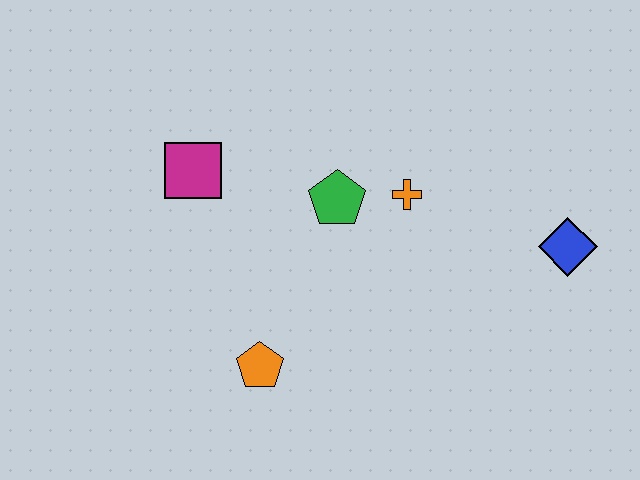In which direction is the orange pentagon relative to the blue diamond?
The orange pentagon is to the left of the blue diamond.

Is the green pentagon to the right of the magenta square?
Yes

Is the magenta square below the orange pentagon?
No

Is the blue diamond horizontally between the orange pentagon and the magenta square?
No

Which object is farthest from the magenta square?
The blue diamond is farthest from the magenta square.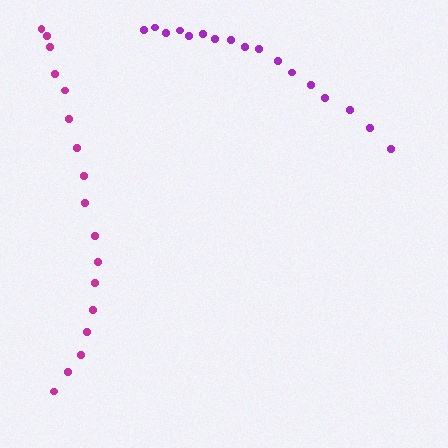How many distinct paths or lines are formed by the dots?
There are 2 distinct paths.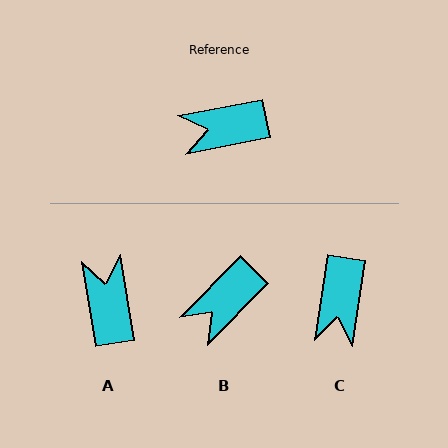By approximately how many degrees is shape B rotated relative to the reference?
Approximately 34 degrees counter-clockwise.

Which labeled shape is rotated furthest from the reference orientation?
A, about 92 degrees away.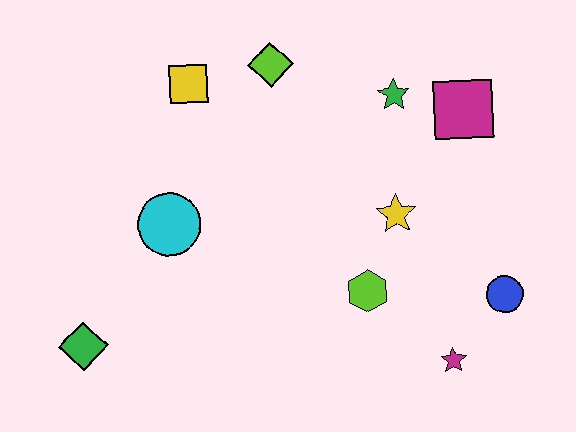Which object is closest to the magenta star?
The blue circle is closest to the magenta star.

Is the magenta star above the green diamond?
No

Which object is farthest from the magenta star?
The yellow square is farthest from the magenta star.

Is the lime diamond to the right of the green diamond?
Yes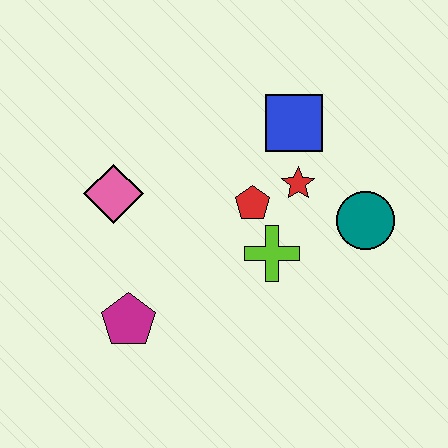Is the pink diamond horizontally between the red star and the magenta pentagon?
No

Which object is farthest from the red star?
The magenta pentagon is farthest from the red star.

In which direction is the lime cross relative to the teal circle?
The lime cross is to the left of the teal circle.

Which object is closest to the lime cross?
The red pentagon is closest to the lime cross.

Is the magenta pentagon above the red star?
No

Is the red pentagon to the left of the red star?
Yes